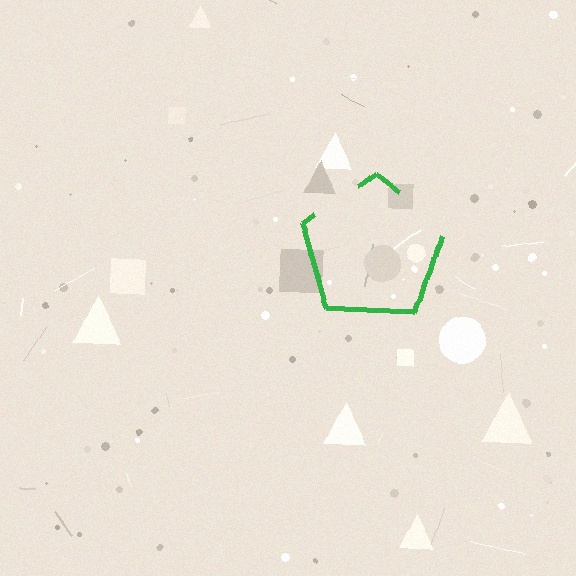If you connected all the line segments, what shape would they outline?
They would outline a pentagon.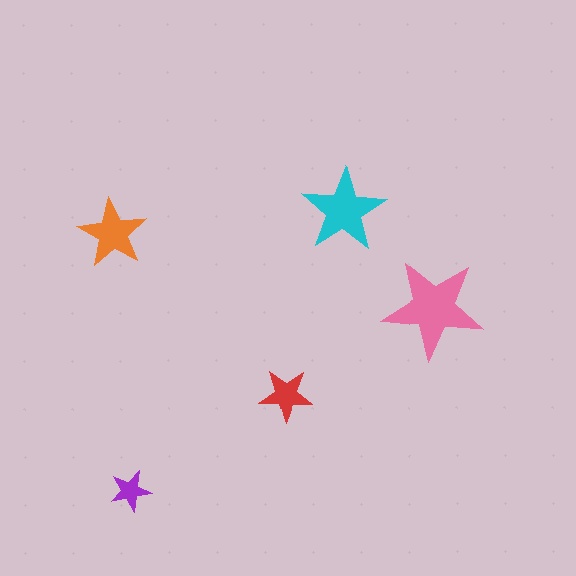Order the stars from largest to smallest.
the pink one, the cyan one, the orange one, the red one, the purple one.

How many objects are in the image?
There are 5 objects in the image.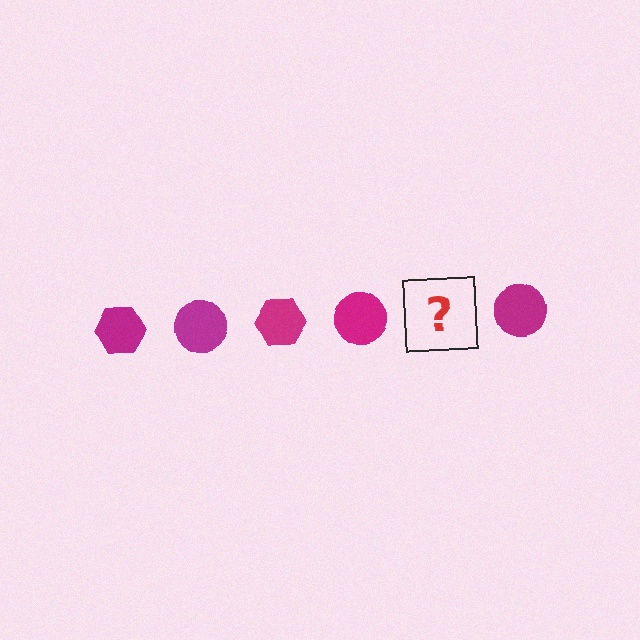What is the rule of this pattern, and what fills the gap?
The rule is that the pattern cycles through hexagon, circle shapes in magenta. The gap should be filled with a magenta hexagon.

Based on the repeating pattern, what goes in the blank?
The blank should be a magenta hexagon.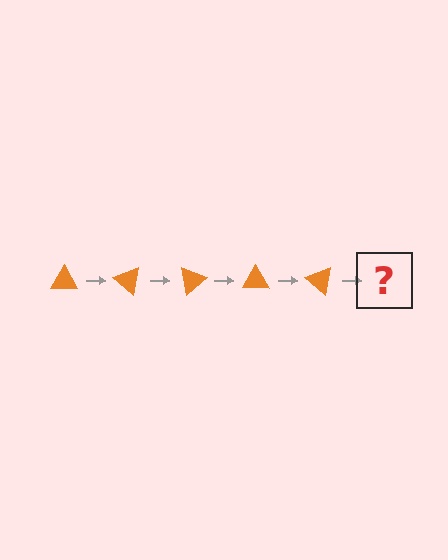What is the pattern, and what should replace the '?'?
The pattern is that the triangle rotates 40 degrees each step. The '?' should be an orange triangle rotated 200 degrees.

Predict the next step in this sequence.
The next step is an orange triangle rotated 200 degrees.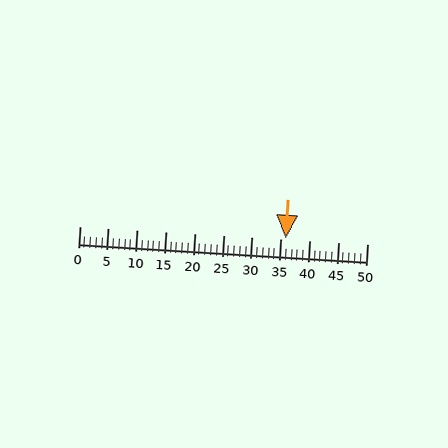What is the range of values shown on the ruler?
The ruler shows values from 0 to 50.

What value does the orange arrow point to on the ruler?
The orange arrow points to approximately 36.